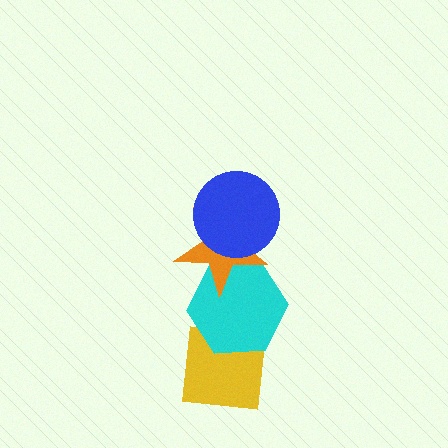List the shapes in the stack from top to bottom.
From top to bottom: the blue circle, the orange star, the cyan hexagon, the yellow square.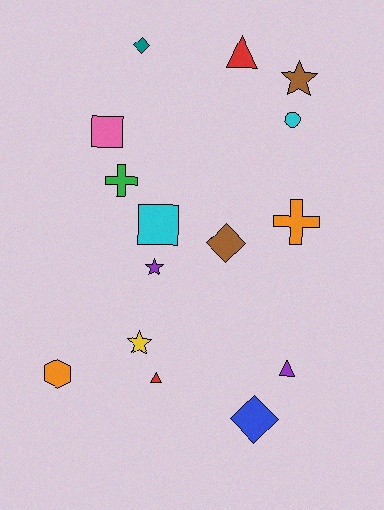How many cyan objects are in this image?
There are 2 cyan objects.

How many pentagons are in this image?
There are no pentagons.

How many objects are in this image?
There are 15 objects.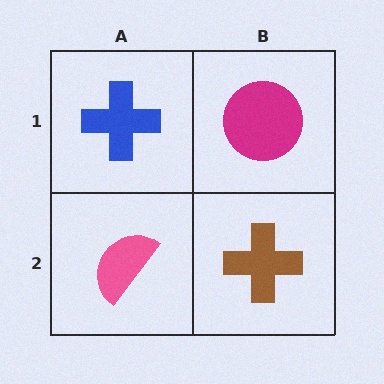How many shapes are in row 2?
2 shapes.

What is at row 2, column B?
A brown cross.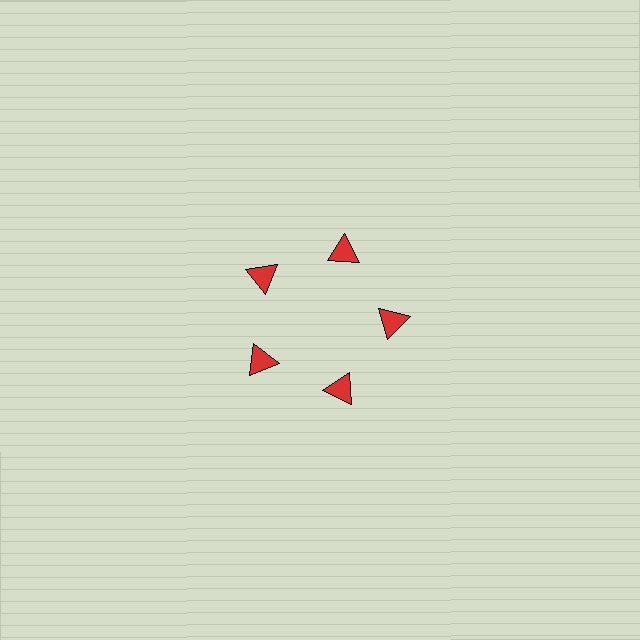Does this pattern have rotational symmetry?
Yes, this pattern has 5-fold rotational symmetry. It looks the same after rotating 72 degrees around the center.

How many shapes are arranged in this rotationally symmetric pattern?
There are 5 shapes, arranged in 5 groups of 1.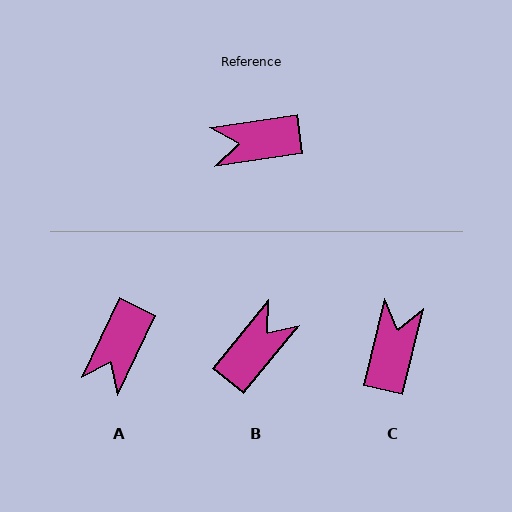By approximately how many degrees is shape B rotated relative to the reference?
Approximately 138 degrees clockwise.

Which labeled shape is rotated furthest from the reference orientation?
B, about 138 degrees away.